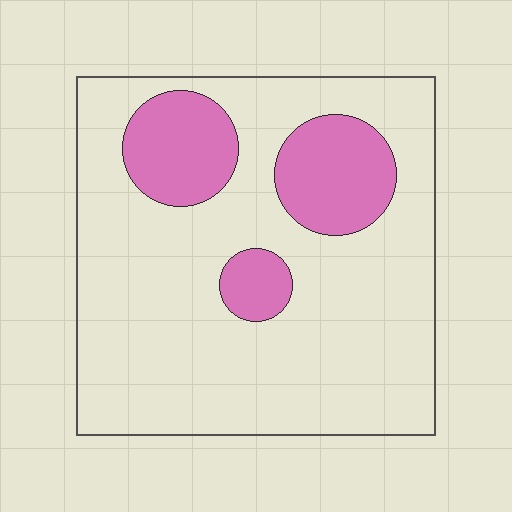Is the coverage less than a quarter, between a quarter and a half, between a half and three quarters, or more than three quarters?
Less than a quarter.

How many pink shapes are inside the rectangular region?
3.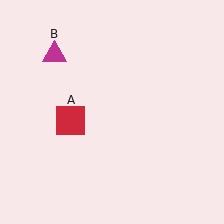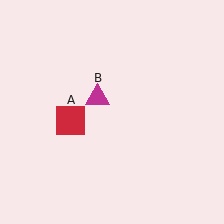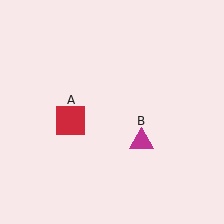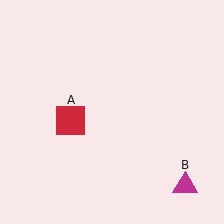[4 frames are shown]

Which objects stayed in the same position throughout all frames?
Red square (object A) remained stationary.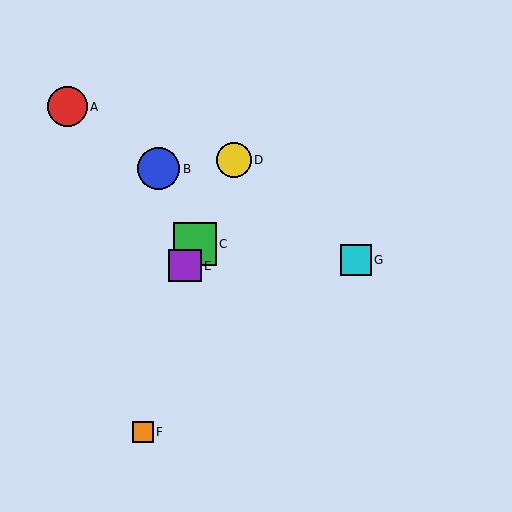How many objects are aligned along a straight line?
3 objects (C, D, E) are aligned along a straight line.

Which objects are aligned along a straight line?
Objects C, D, E are aligned along a straight line.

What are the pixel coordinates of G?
Object G is at (356, 260).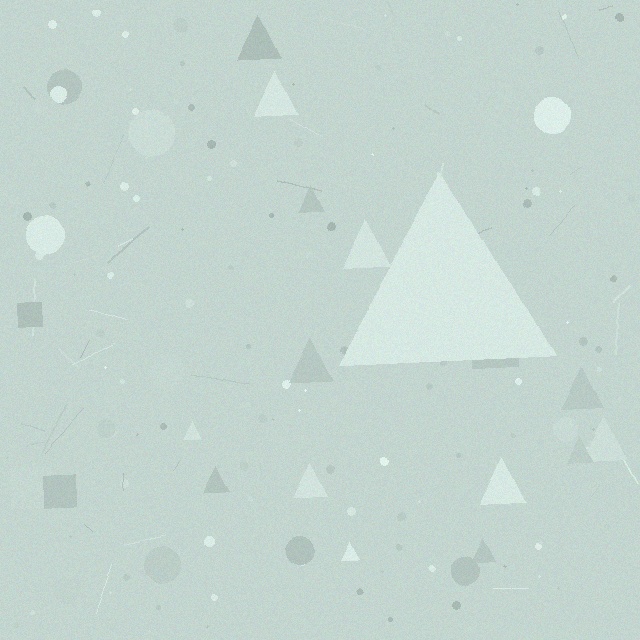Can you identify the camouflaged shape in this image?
The camouflaged shape is a triangle.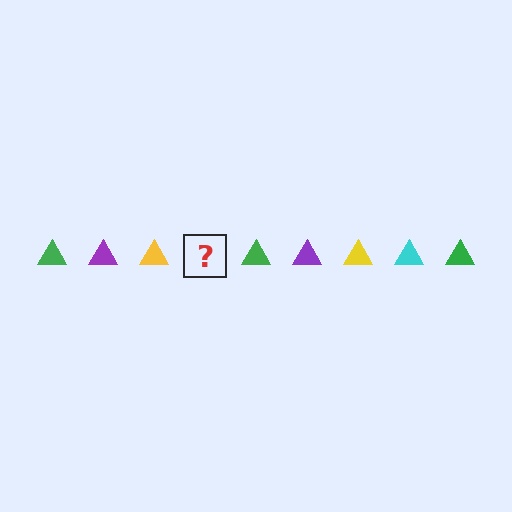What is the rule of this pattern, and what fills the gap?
The rule is that the pattern cycles through green, purple, yellow, cyan triangles. The gap should be filled with a cyan triangle.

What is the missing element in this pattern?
The missing element is a cyan triangle.